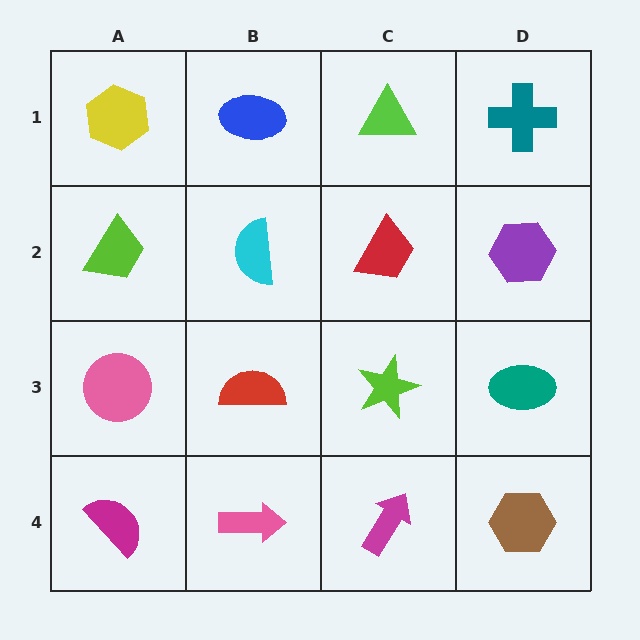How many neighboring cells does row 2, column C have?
4.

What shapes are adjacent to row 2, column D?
A teal cross (row 1, column D), a teal ellipse (row 3, column D), a red trapezoid (row 2, column C).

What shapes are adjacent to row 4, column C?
A lime star (row 3, column C), a pink arrow (row 4, column B), a brown hexagon (row 4, column D).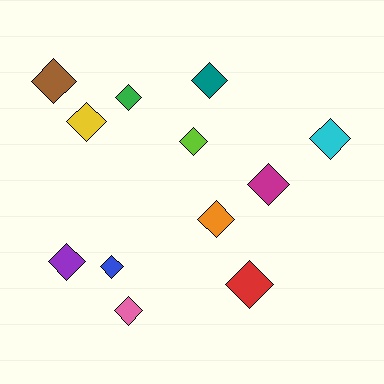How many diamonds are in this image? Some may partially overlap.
There are 12 diamonds.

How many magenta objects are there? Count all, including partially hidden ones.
There is 1 magenta object.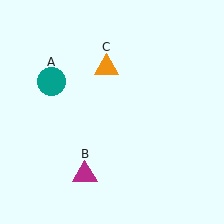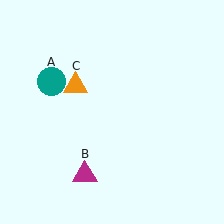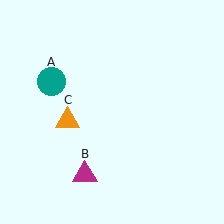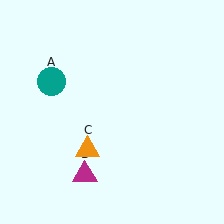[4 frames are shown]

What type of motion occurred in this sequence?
The orange triangle (object C) rotated counterclockwise around the center of the scene.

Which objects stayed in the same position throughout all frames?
Teal circle (object A) and magenta triangle (object B) remained stationary.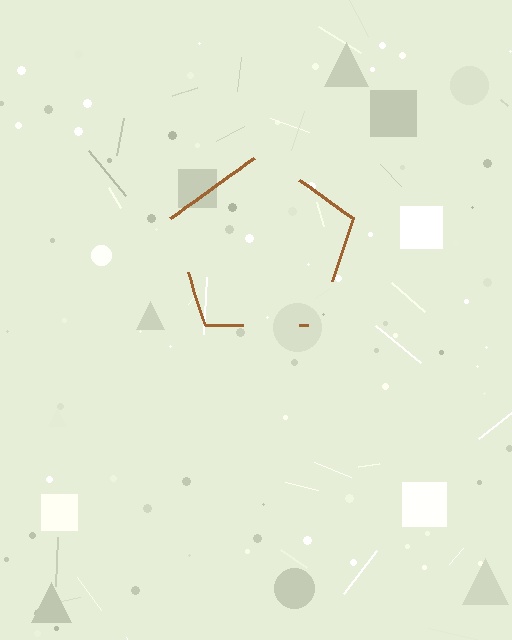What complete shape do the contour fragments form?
The contour fragments form a pentagon.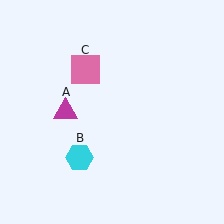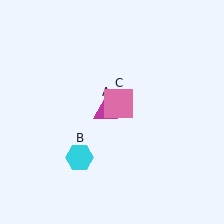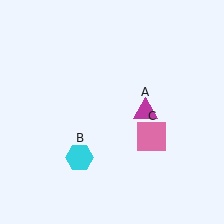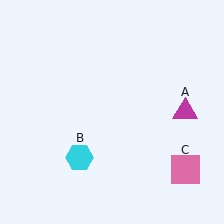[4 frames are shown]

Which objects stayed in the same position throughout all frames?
Cyan hexagon (object B) remained stationary.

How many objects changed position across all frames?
2 objects changed position: magenta triangle (object A), pink square (object C).